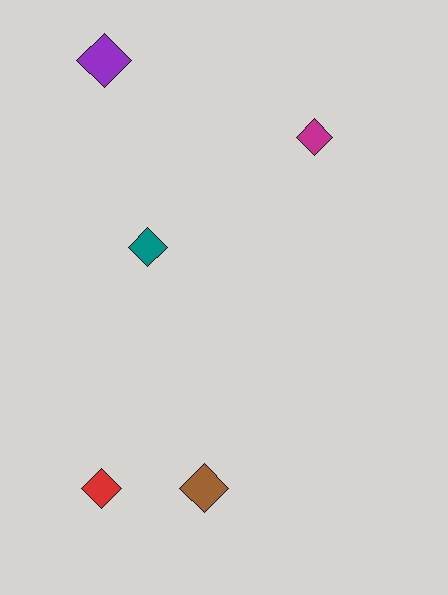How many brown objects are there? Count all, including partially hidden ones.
There is 1 brown object.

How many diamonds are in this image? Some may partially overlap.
There are 5 diamonds.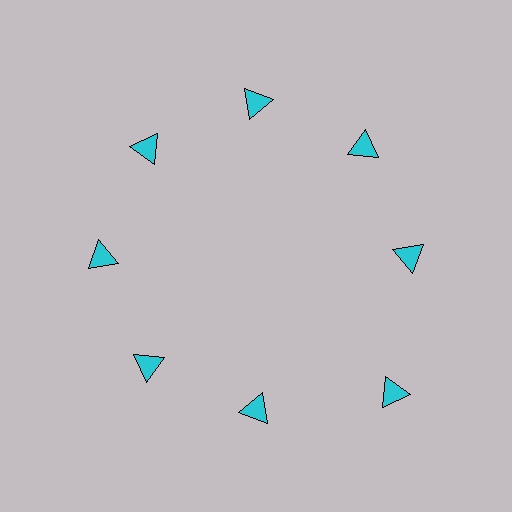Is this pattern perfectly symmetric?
No. The 8 cyan triangles are arranged in a ring, but one element near the 4 o'clock position is pushed outward from the center, breaking the 8-fold rotational symmetry.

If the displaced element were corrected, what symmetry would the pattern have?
It would have 8-fold rotational symmetry — the pattern would map onto itself every 45 degrees.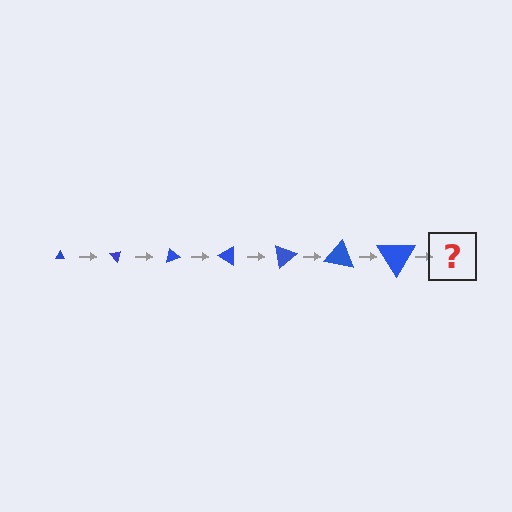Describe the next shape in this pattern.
It should be a triangle, larger than the previous one and rotated 350 degrees from the start.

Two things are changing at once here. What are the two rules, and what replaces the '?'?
The two rules are that the triangle grows larger each step and it rotates 50 degrees each step. The '?' should be a triangle, larger than the previous one and rotated 350 degrees from the start.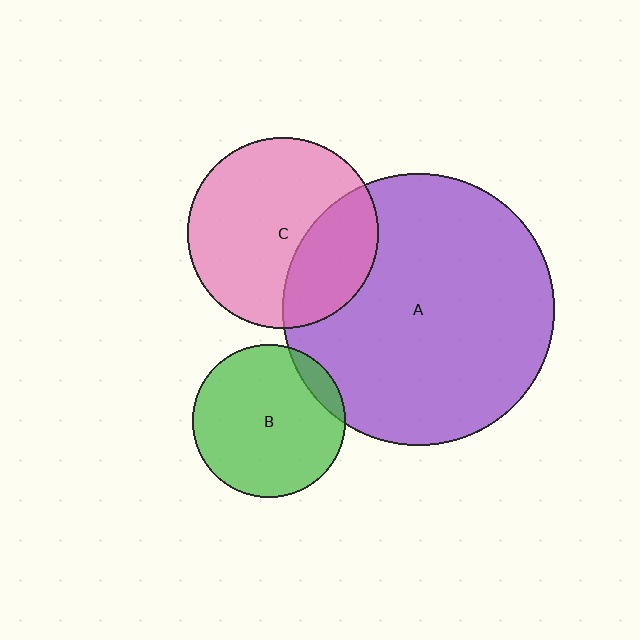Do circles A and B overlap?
Yes.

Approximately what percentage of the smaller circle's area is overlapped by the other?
Approximately 10%.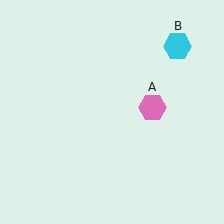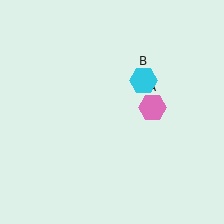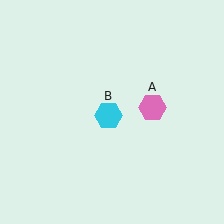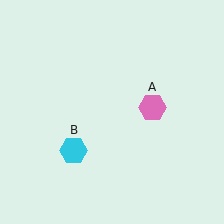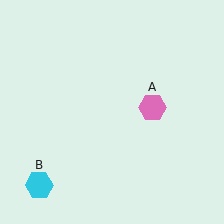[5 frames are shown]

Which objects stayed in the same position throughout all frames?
Pink hexagon (object A) remained stationary.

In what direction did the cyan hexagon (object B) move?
The cyan hexagon (object B) moved down and to the left.